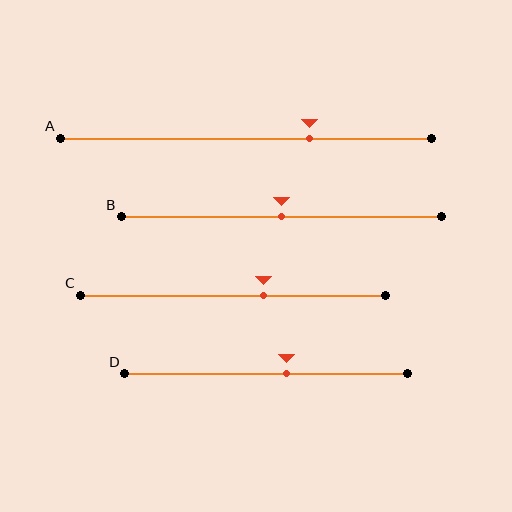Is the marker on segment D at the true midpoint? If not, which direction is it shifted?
No, the marker on segment D is shifted to the right by about 7% of the segment length.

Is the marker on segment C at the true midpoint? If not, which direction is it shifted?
No, the marker on segment C is shifted to the right by about 10% of the segment length.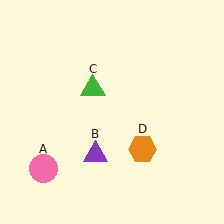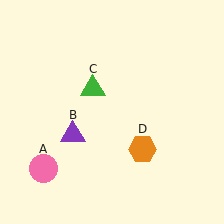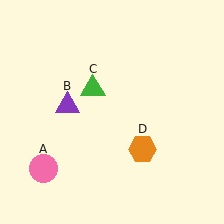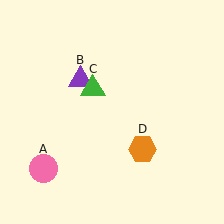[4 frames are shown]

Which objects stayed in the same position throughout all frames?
Pink circle (object A) and green triangle (object C) and orange hexagon (object D) remained stationary.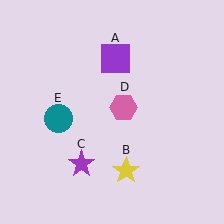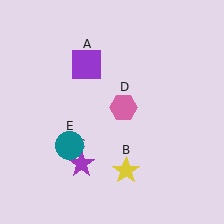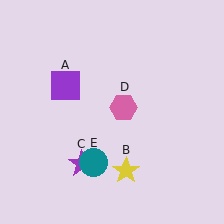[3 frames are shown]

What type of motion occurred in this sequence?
The purple square (object A), teal circle (object E) rotated counterclockwise around the center of the scene.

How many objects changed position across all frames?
2 objects changed position: purple square (object A), teal circle (object E).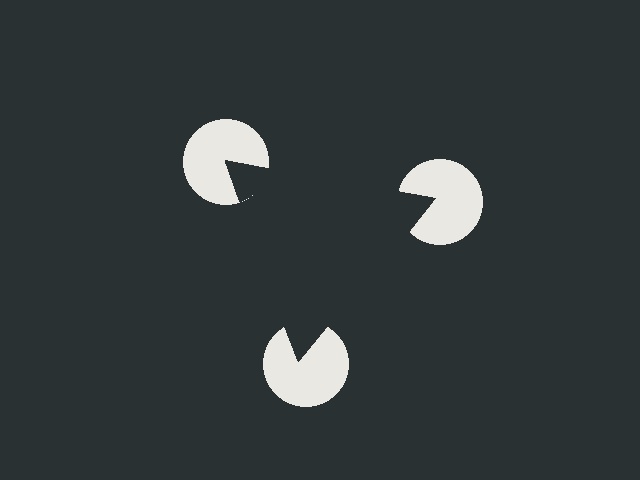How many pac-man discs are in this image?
There are 3 — one at each vertex of the illusory triangle.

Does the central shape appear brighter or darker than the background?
It typically appears slightly darker than the background, even though no actual brightness change is drawn.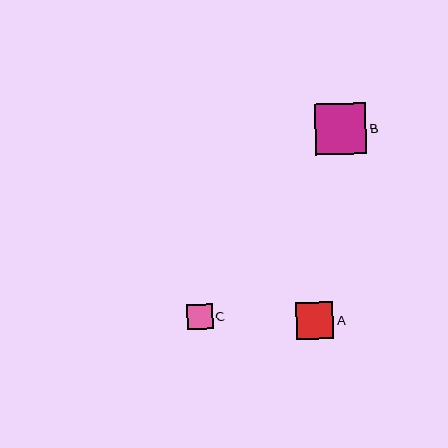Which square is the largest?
Square B is the largest with a size of approximately 51 pixels.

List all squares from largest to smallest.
From largest to smallest: B, A, C.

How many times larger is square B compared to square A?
Square B is approximately 1.4 times the size of square A.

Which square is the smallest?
Square C is the smallest with a size of approximately 25 pixels.